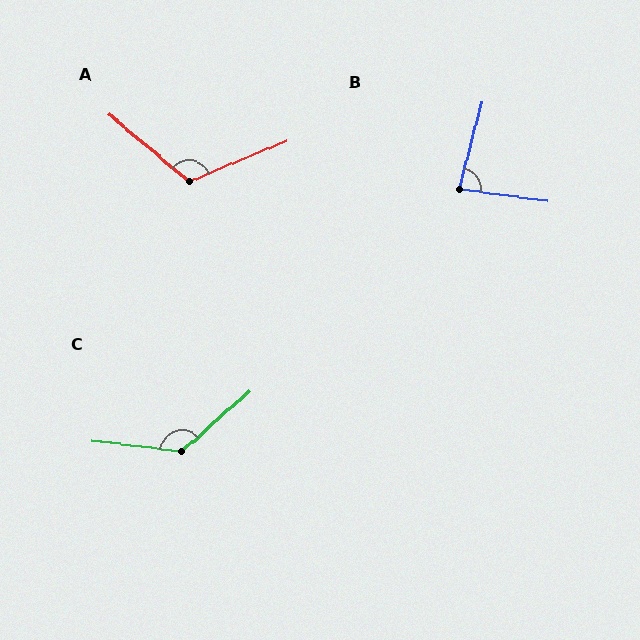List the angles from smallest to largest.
B (83°), A (117°), C (132°).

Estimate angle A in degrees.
Approximately 117 degrees.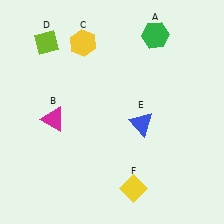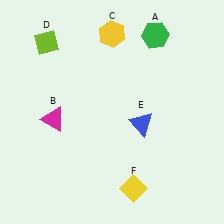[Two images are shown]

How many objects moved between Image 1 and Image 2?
1 object moved between the two images.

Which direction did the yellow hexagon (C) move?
The yellow hexagon (C) moved right.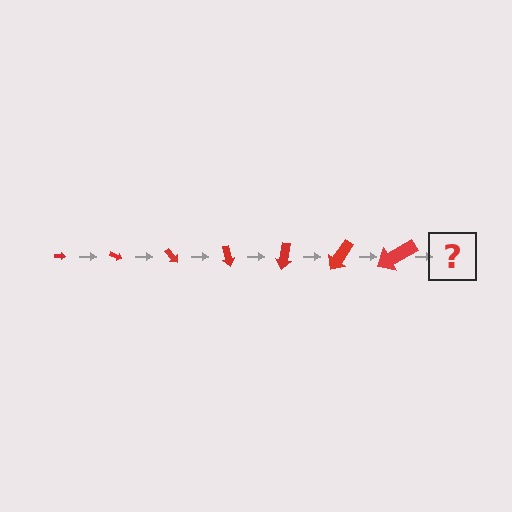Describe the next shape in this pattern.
It should be an arrow, larger than the previous one and rotated 175 degrees from the start.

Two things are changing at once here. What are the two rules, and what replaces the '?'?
The two rules are that the arrow grows larger each step and it rotates 25 degrees each step. The '?' should be an arrow, larger than the previous one and rotated 175 degrees from the start.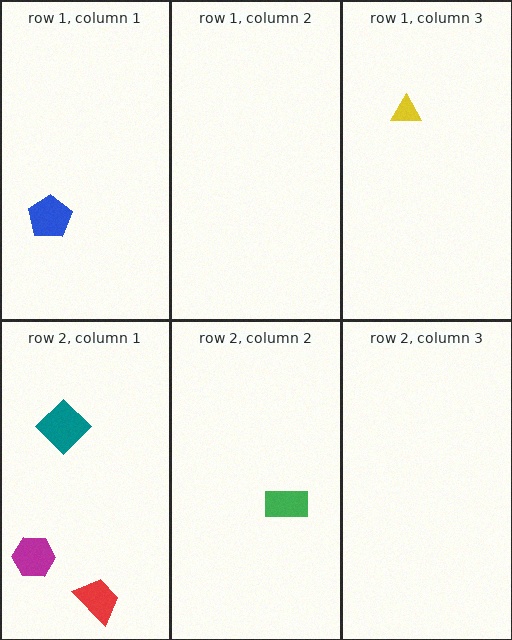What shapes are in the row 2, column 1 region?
The red trapezoid, the magenta hexagon, the teal diamond.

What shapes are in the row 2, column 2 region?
The green rectangle.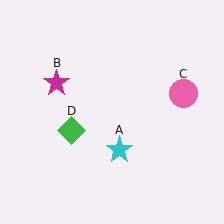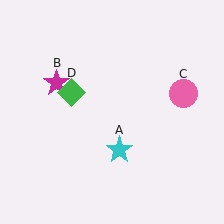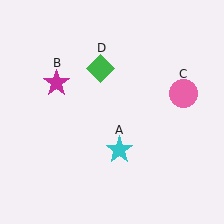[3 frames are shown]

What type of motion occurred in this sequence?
The green diamond (object D) rotated clockwise around the center of the scene.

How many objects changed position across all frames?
1 object changed position: green diamond (object D).